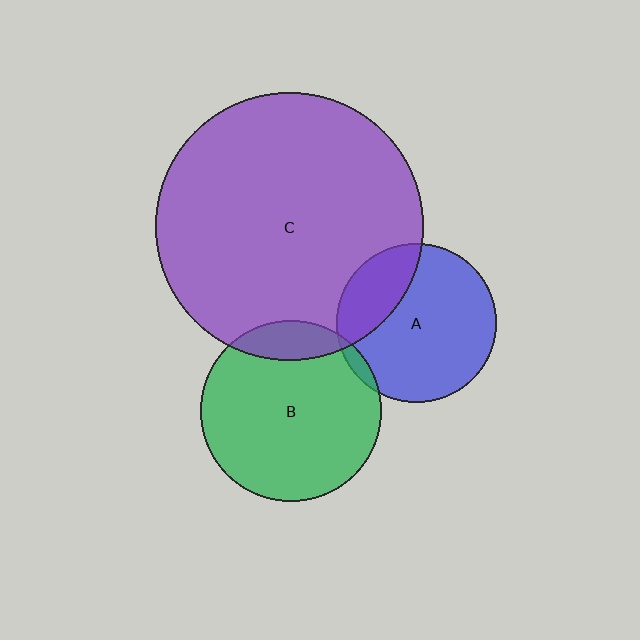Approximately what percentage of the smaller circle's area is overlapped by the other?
Approximately 5%.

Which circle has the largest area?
Circle C (purple).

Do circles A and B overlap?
Yes.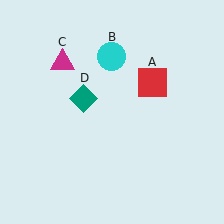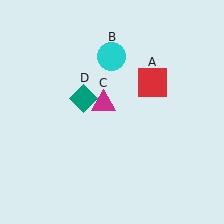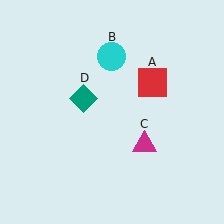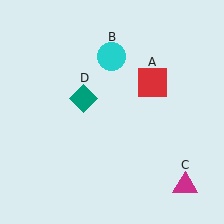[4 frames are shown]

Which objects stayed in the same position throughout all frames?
Red square (object A) and cyan circle (object B) and teal diamond (object D) remained stationary.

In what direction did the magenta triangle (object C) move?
The magenta triangle (object C) moved down and to the right.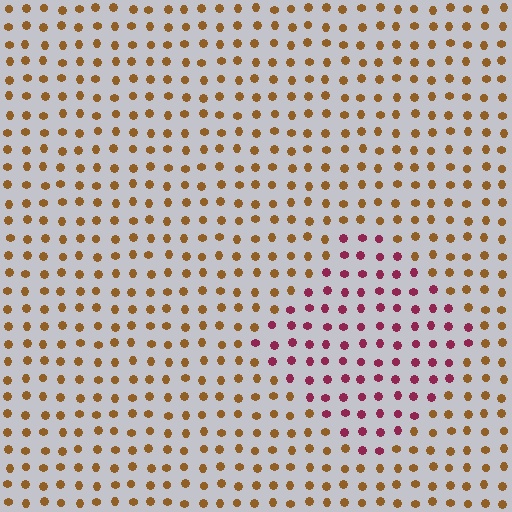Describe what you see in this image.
The image is filled with small brown elements in a uniform arrangement. A diamond-shaped region is visible where the elements are tinted to a slightly different hue, forming a subtle color boundary.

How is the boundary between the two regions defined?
The boundary is defined purely by a slight shift in hue (about 57 degrees). Spacing, size, and orientation are identical on both sides.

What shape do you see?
I see a diamond.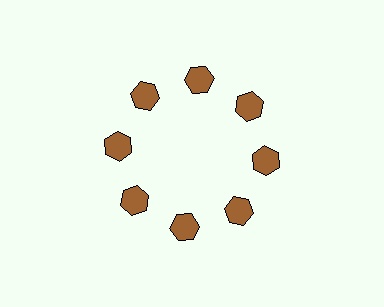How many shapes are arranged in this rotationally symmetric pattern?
There are 8 shapes, arranged in 8 groups of 1.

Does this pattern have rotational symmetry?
Yes, this pattern has 8-fold rotational symmetry. It looks the same after rotating 45 degrees around the center.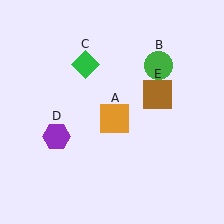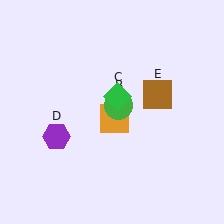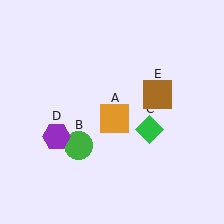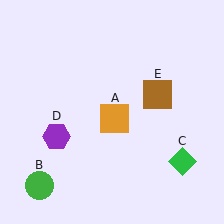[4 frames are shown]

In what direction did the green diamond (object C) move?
The green diamond (object C) moved down and to the right.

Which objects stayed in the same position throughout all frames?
Orange square (object A) and purple hexagon (object D) and brown square (object E) remained stationary.